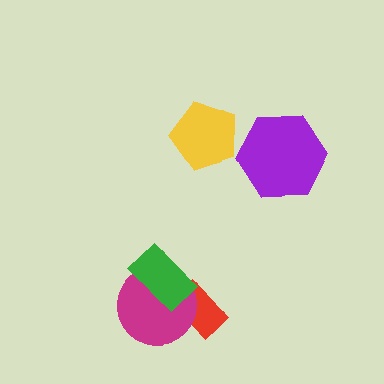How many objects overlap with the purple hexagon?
0 objects overlap with the purple hexagon.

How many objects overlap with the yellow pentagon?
0 objects overlap with the yellow pentagon.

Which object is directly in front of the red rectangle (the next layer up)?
The magenta circle is directly in front of the red rectangle.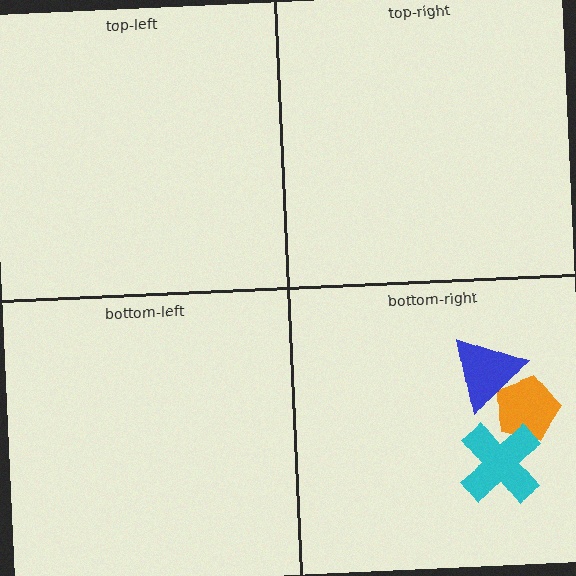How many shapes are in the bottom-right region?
3.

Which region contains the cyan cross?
The bottom-right region.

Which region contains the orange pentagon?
The bottom-right region.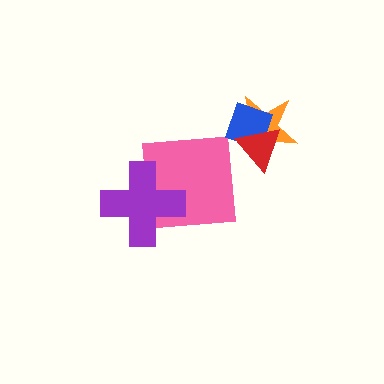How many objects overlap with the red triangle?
2 objects overlap with the red triangle.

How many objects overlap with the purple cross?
1 object overlaps with the purple cross.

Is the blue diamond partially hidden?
Yes, it is partially covered by another shape.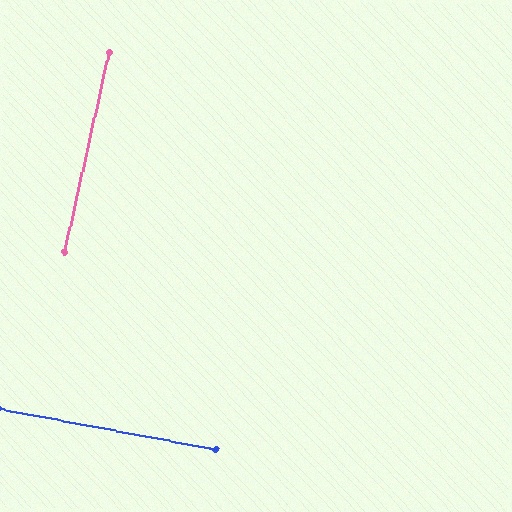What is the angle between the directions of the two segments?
Approximately 88 degrees.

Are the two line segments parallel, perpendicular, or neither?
Perpendicular — they meet at approximately 88°.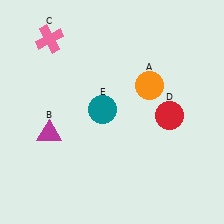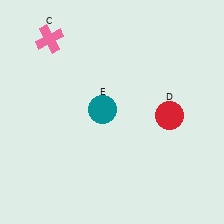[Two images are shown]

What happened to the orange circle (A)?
The orange circle (A) was removed in Image 2. It was in the top-right area of Image 1.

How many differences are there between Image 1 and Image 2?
There are 2 differences between the two images.